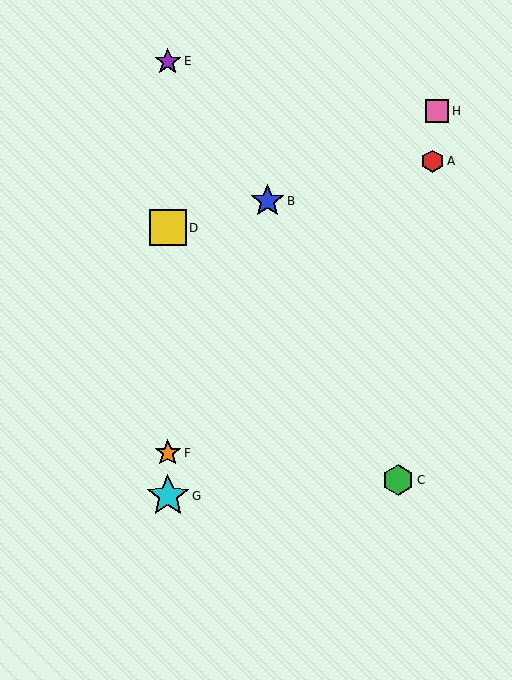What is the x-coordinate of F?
Object F is at x≈168.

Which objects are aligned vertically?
Objects D, E, F, G are aligned vertically.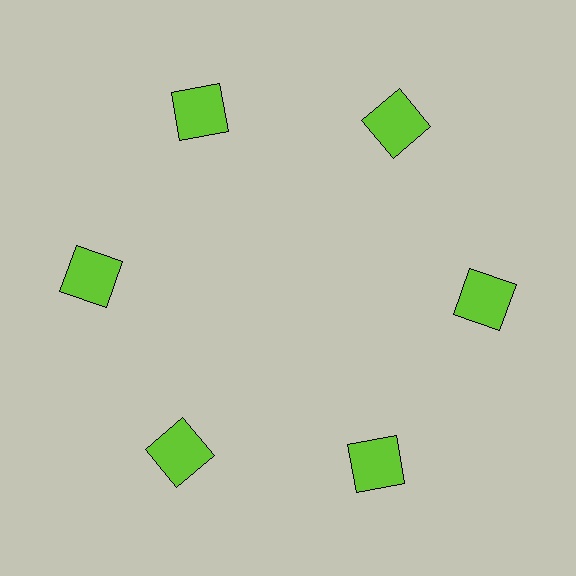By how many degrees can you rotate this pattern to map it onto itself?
The pattern maps onto itself every 60 degrees of rotation.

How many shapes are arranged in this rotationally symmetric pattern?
There are 6 shapes, arranged in 6 groups of 1.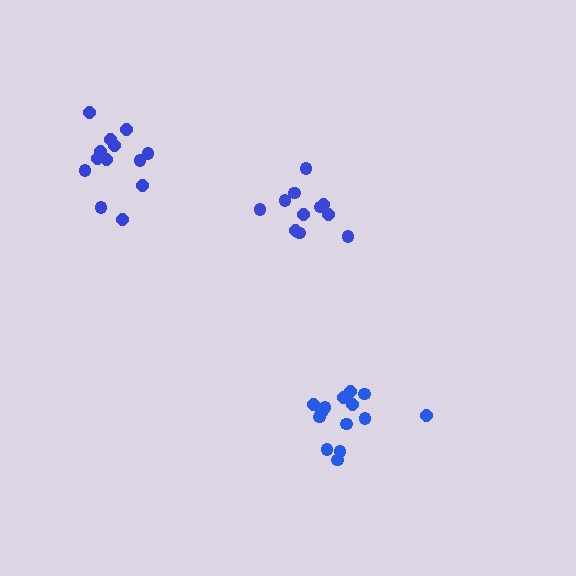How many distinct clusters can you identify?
There are 3 distinct clusters.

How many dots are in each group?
Group 1: 13 dots, Group 2: 11 dots, Group 3: 14 dots (38 total).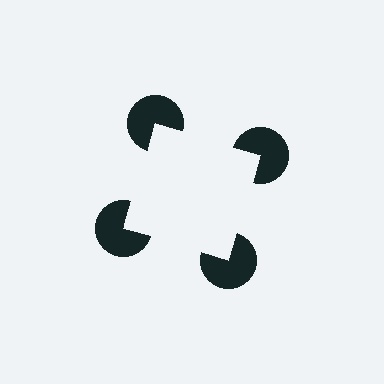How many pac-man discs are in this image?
There are 4 — one at each vertex of the illusory square.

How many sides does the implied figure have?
4 sides.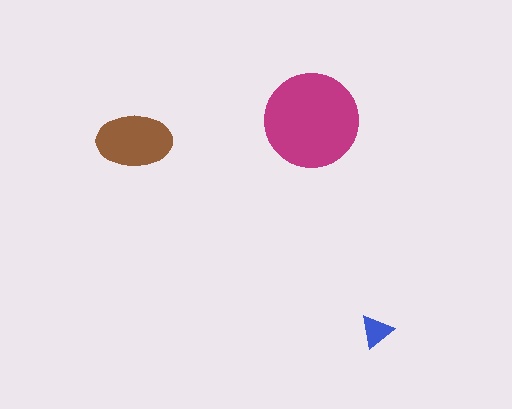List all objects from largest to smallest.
The magenta circle, the brown ellipse, the blue triangle.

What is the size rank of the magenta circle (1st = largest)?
1st.